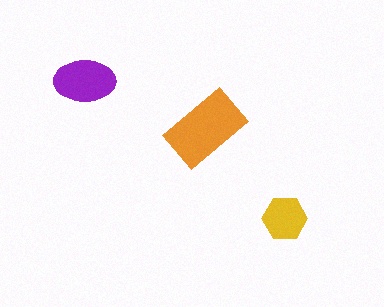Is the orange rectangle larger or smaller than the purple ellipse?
Larger.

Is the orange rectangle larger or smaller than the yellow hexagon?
Larger.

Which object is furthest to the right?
The yellow hexagon is rightmost.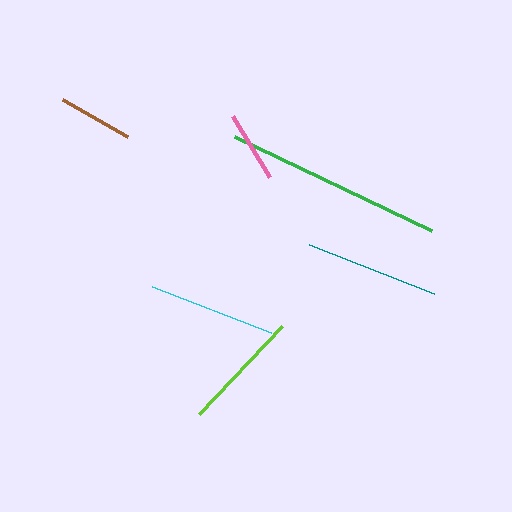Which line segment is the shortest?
The pink line is the shortest at approximately 71 pixels.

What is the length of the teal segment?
The teal segment is approximately 135 pixels long.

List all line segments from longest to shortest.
From longest to shortest: green, teal, cyan, lime, brown, pink.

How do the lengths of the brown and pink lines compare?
The brown and pink lines are approximately the same length.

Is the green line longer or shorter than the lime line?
The green line is longer than the lime line.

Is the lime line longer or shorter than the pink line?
The lime line is longer than the pink line.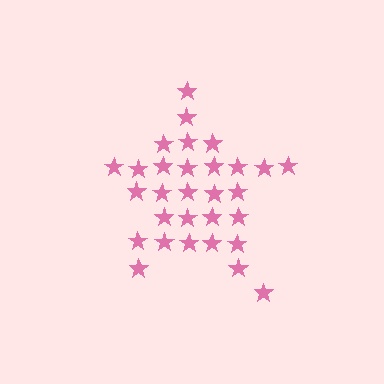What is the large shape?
The large shape is a star.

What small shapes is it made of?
It is made of small stars.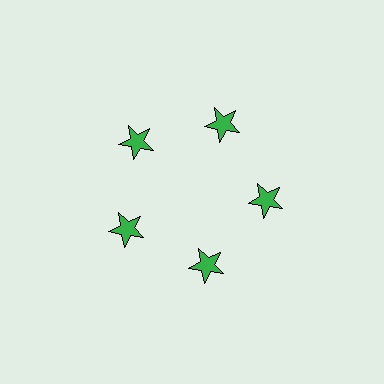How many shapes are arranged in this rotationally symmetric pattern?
There are 5 shapes, arranged in 5 groups of 1.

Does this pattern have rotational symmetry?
Yes, this pattern has 5-fold rotational symmetry. It looks the same after rotating 72 degrees around the center.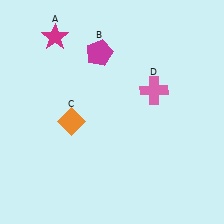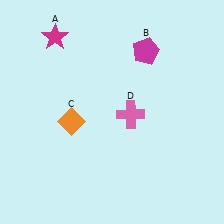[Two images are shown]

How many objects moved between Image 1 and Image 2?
2 objects moved between the two images.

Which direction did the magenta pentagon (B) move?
The magenta pentagon (B) moved right.